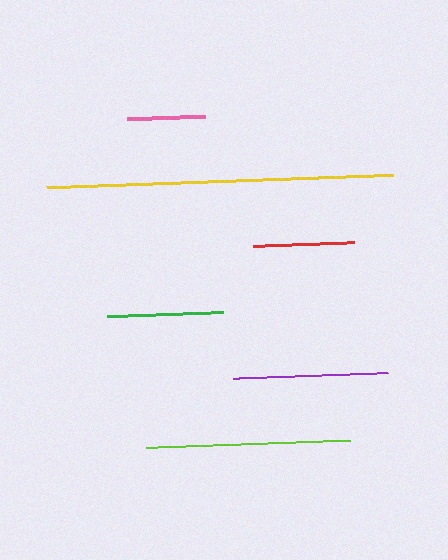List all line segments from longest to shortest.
From longest to shortest: yellow, lime, purple, green, red, pink.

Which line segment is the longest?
The yellow line is the longest at approximately 347 pixels.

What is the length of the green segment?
The green segment is approximately 116 pixels long.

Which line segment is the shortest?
The pink line is the shortest at approximately 77 pixels.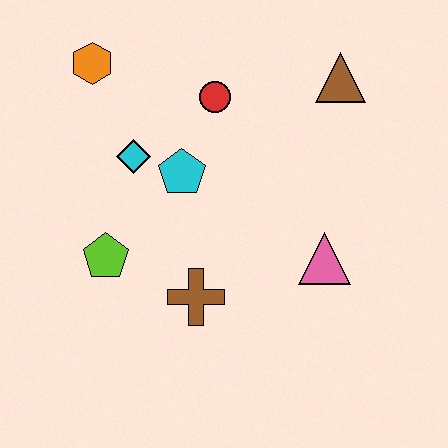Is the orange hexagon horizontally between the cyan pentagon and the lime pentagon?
No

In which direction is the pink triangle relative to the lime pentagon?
The pink triangle is to the right of the lime pentagon.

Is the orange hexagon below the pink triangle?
No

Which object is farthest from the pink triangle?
The orange hexagon is farthest from the pink triangle.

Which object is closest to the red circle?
The cyan pentagon is closest to the red circle.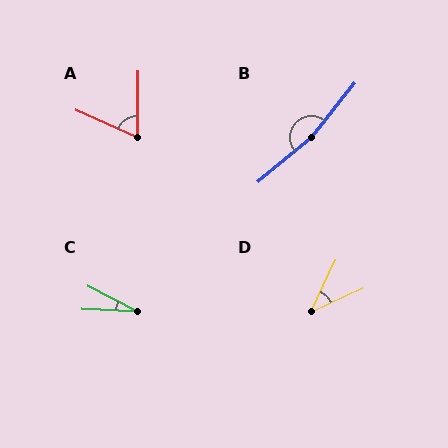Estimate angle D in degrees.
Approximately 40 degrees.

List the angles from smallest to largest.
C (25°), D (40°), A (66°), B (169°).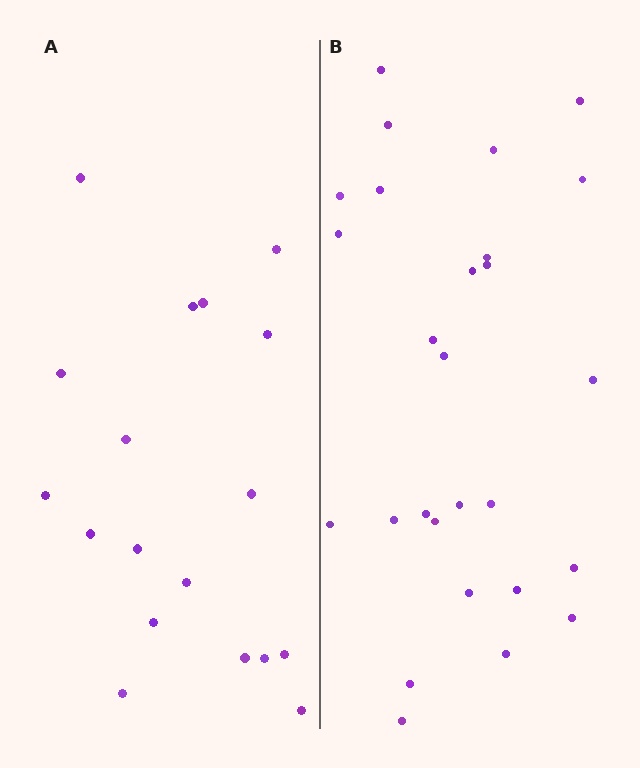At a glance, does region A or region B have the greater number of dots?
Region B (the right region) has more dots.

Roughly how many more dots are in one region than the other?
Region B has roughly 8 or so more dots than region A.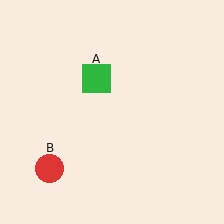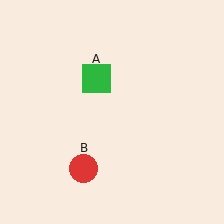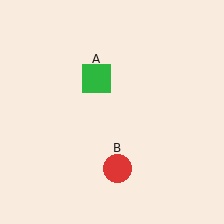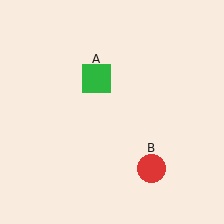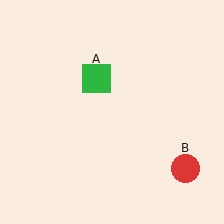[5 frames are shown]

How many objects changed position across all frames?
1 object changed position: red circle (object B).